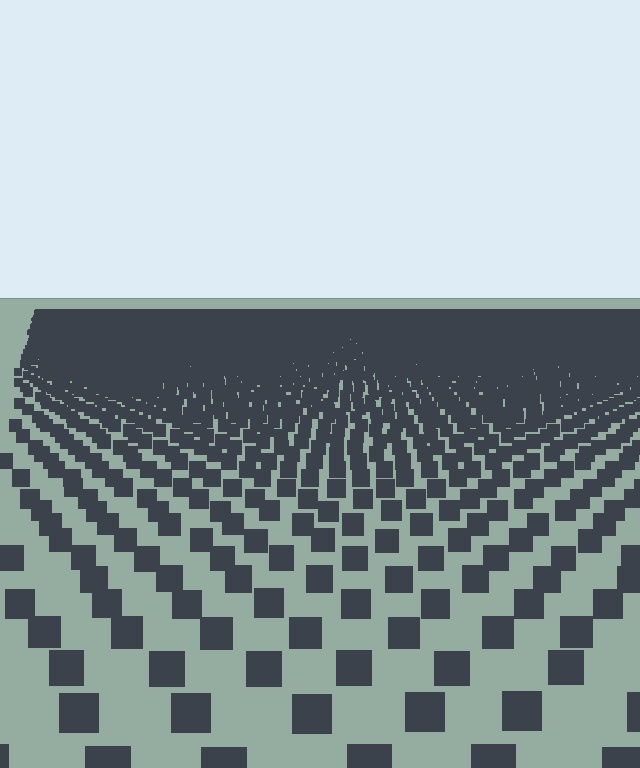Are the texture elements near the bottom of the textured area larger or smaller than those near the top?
Larger. Near the bottom, elements are closer to the viewer and appear at a bigger on-screen size.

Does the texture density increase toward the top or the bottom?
Density increases toward the top.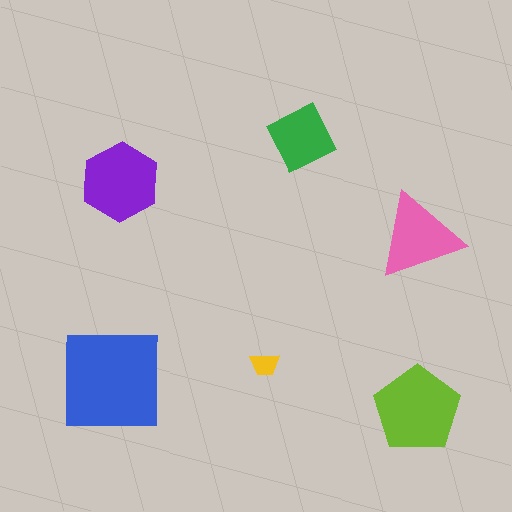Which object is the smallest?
The yellow trapezoid.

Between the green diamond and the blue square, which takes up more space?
The blue square.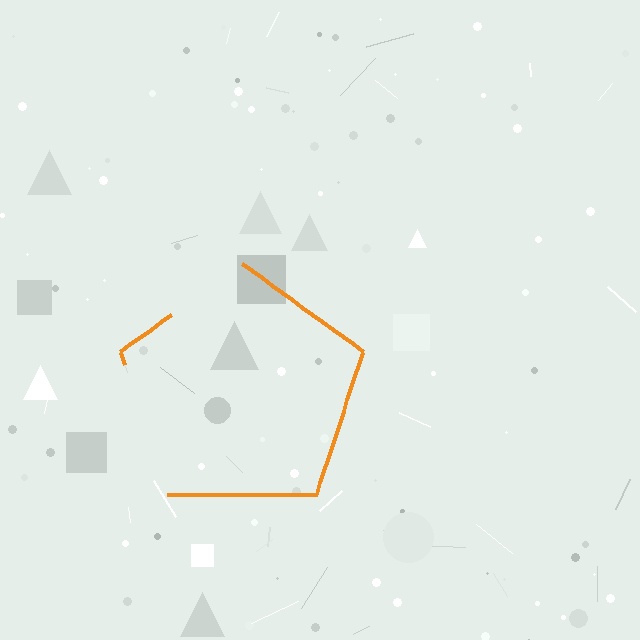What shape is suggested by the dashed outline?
The dashed outline suggests a pentagon.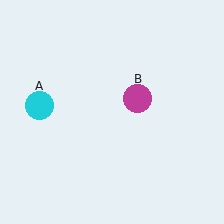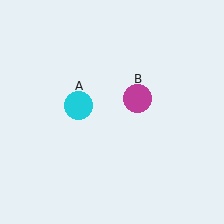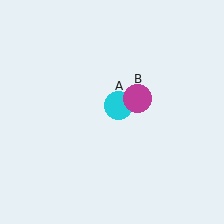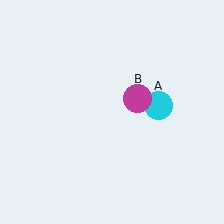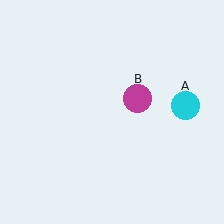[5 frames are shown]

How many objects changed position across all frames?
1 object changed position: cyan circle (object A).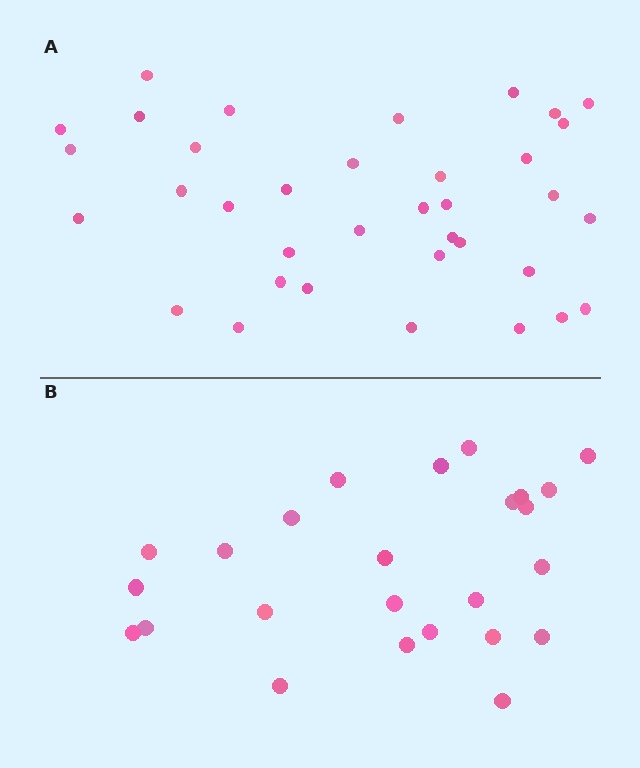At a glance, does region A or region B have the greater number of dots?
Region A (the top region) has more dots.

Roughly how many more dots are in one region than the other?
Region A has roughly 12 or so more dots than region B.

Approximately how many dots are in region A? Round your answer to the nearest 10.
About 40 dots. (The exact count is 36, which rounds to 40.)